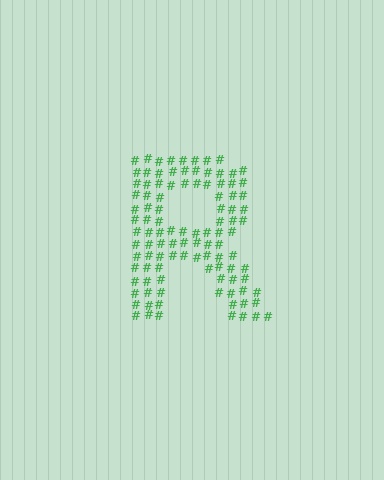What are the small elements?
The small elements are hash symbols.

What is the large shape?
The large shape is the letter R.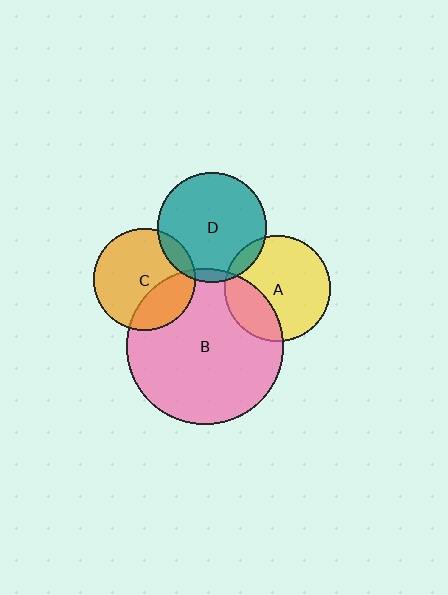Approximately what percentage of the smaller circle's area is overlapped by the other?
Approximately 10%.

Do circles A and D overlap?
Yes.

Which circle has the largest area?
Circle B (pink).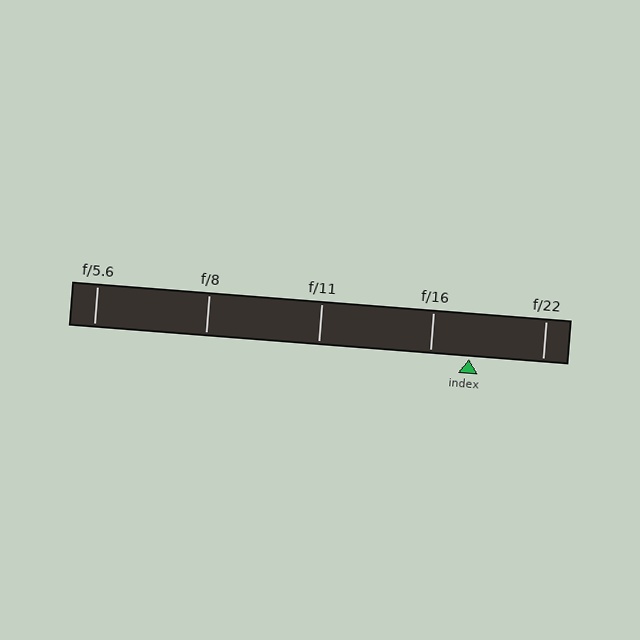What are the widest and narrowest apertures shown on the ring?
The widest aperture shown is f/5.6 and the narrowest is f/22.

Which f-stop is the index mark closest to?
The index mark is closest to f/16.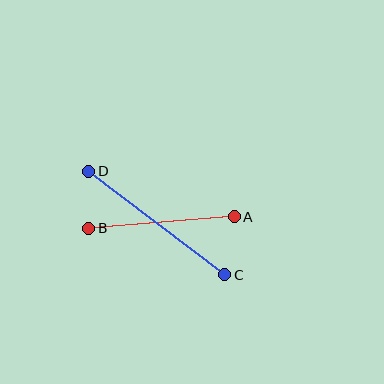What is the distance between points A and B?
The distance is approximately 146 pixels.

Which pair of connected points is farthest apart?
Points C and D are farthest apart.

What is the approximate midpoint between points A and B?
The midpoint is at approximately (161, 222) pixels.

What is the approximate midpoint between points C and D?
The midpoint is at approximately (157, 223) pixels.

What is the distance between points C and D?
The distance is approximately 171 pixels.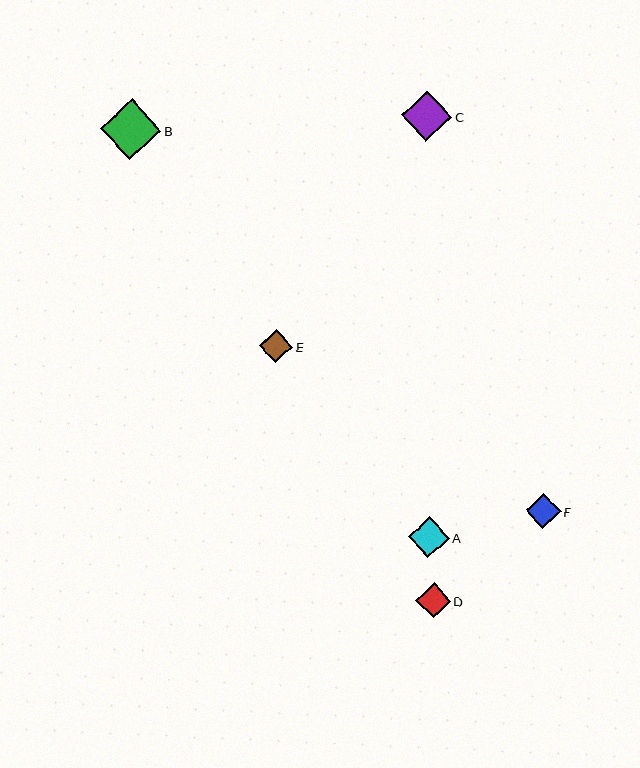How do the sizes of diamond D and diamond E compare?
Diamond D and diamond E are approximately the same size.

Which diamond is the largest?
Diamond B is the largest with a size of approximately 61 pixels.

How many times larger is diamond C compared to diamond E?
Diamond C is approximately 1.5 times the size of diamond E.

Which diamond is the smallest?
Diamond E is the smallest with a size of approximately 34 pixels.